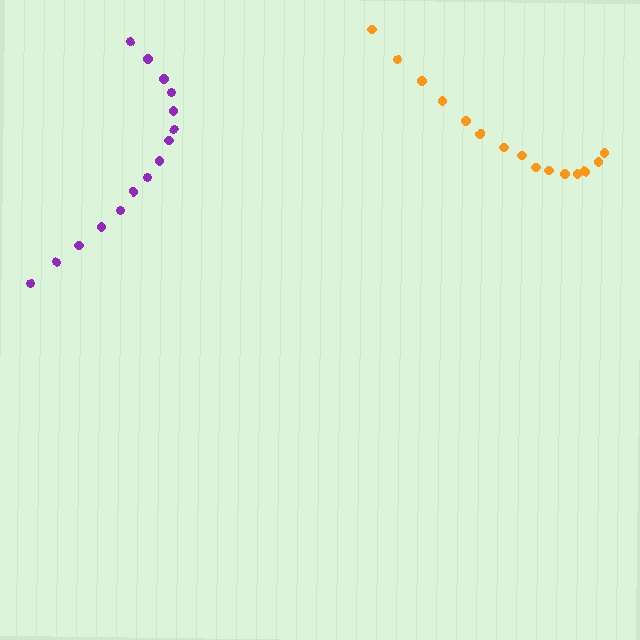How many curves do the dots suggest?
There are 2 distinct paths.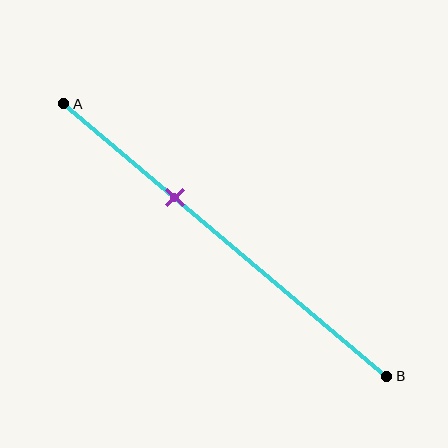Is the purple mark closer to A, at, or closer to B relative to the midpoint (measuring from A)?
The purple mark is closer to point A than the midpoint of segment AB.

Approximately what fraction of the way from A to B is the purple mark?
The purple mark is approximately 35% of the way from A to B.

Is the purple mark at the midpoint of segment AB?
No, the mark is at about 35% from A, not at the 50% midpoint.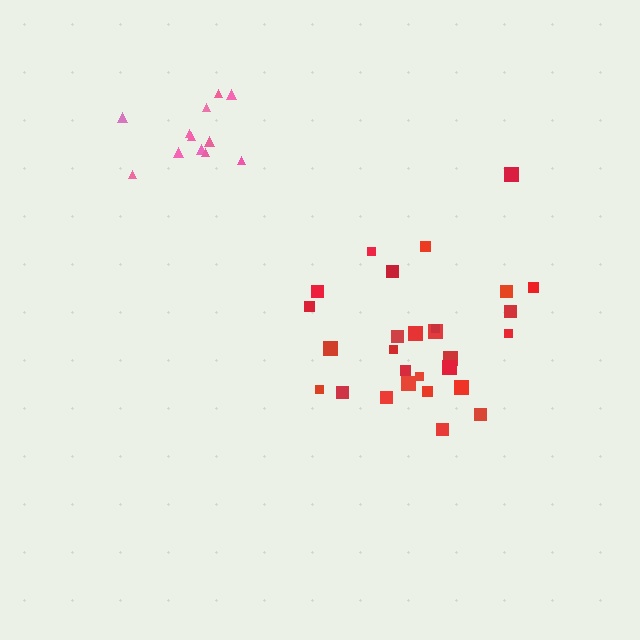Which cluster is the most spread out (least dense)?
Red.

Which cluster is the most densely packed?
Pink.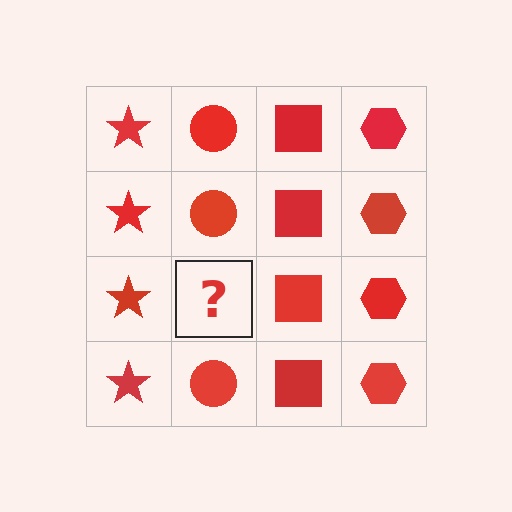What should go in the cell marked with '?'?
The missing cell should contain a red circle.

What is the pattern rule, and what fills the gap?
The rule is that each column has a consistent shape. The gap should be filled with a red circle.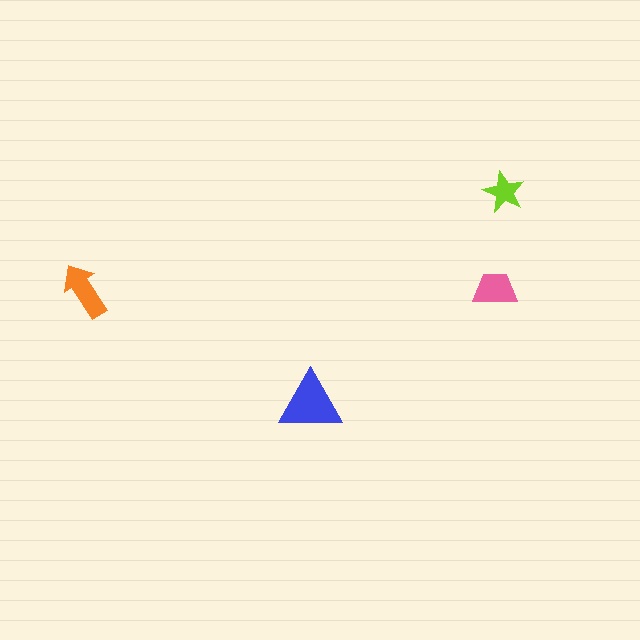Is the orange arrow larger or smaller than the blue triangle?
Smaller.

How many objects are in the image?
There are 4 objects in the image.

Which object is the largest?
The blue triangle.